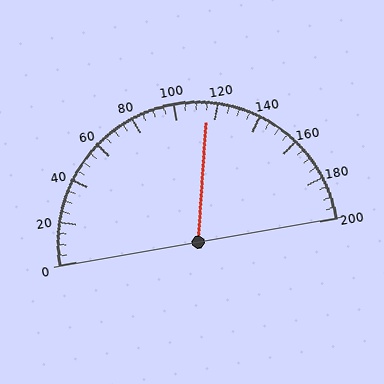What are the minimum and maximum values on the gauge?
The gauge ranges from 0 to 200.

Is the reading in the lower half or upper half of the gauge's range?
The reading is in the upper half of the range (0 to 200).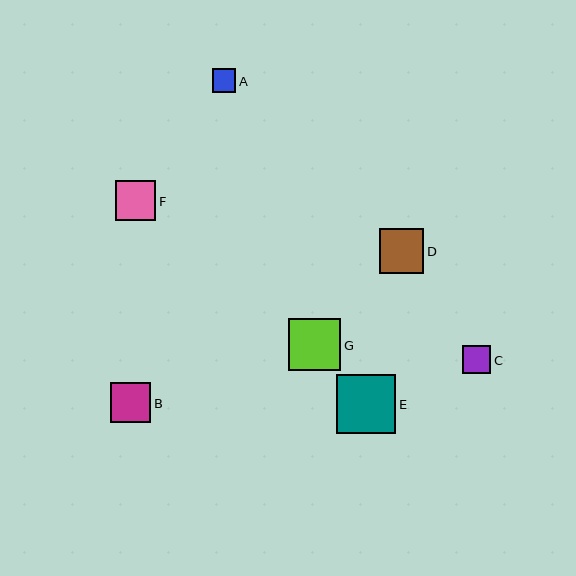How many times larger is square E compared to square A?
Square E is approximately 2.5 times the size of square A.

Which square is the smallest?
Square A is the smallest with a size of approximately 24 pixels.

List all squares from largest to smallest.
From largest to smallest: E, G, D, B, F, C, A.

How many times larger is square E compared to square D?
Square E is approximately 1.3 times the size of square D.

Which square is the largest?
Square E is the largest with a size of approximately 59 pixels.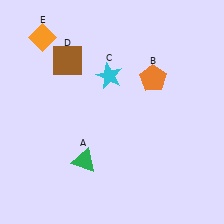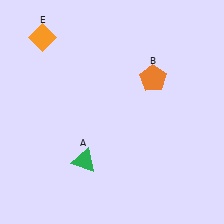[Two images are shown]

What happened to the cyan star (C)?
The cyan star (C) was removed in Image 2. It was in the top-left area of Image 1.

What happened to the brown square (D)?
The brown square (D) was removed in Image 2. It was in the top-left area of Image 1.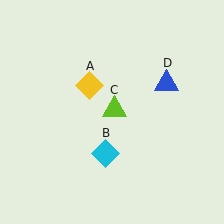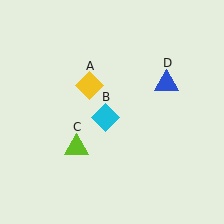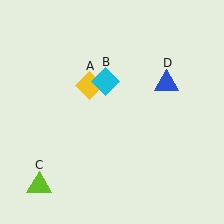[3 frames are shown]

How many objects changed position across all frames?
2 objects changed position: cyan diamond (object B), lime triangle (object C).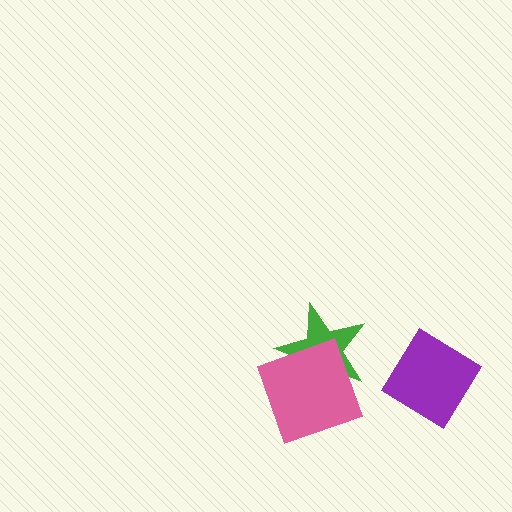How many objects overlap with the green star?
1 object overlaps with the green star.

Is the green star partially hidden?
Yes, it is partially covered by another shape.